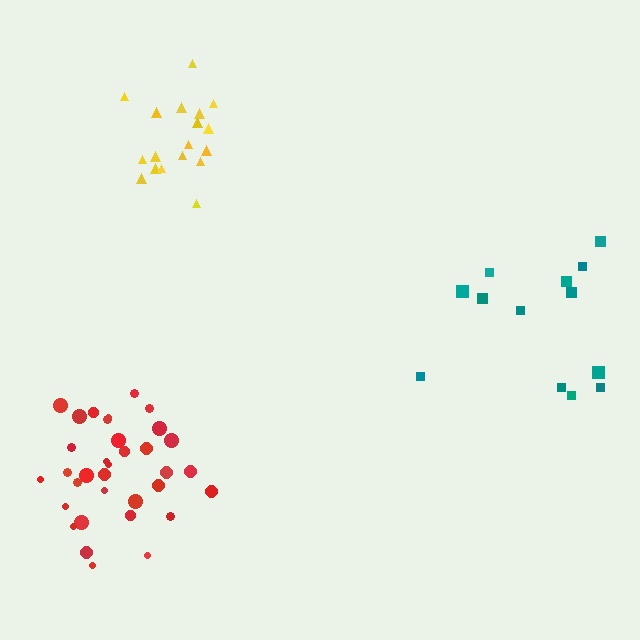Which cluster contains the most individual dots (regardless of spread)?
Red (34).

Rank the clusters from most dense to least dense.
yellow, red, teal.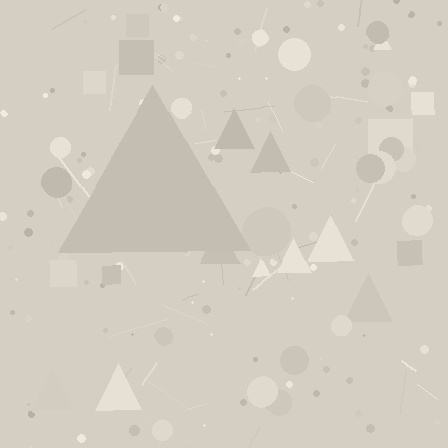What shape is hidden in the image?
A triangle is hidden in the image.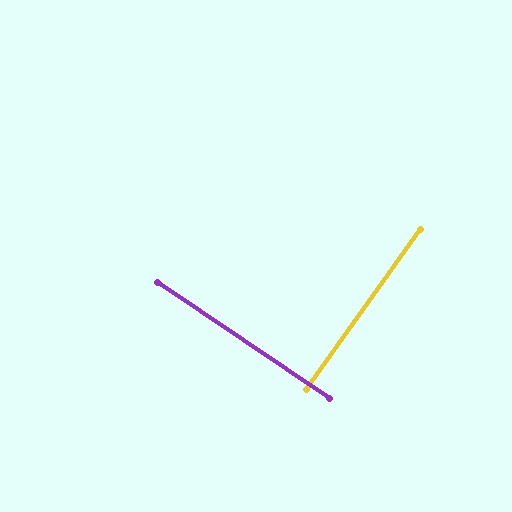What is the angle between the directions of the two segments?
Approximately 88 degrees.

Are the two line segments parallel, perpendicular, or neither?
Perpendicular — they meet at approximately 88°.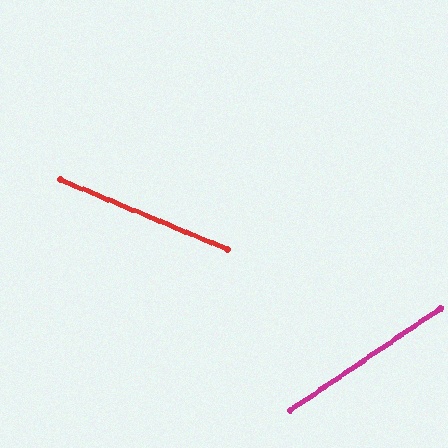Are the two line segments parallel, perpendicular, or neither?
Neither parallel nor perpendicular — they differ by about 57°.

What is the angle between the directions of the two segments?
Approximately 57 degrees.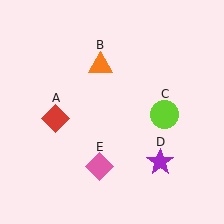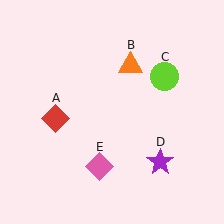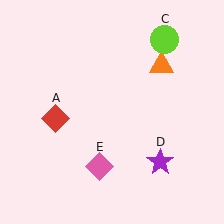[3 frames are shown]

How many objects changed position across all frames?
2 objects changed position: orange triangle (object B), lime circle (object C).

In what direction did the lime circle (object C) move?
The lime circle (object C) moved up.